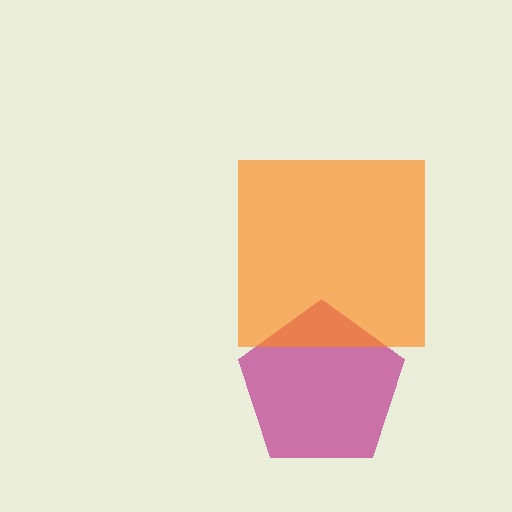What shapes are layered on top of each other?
The layered shapes are: a magenta pentagon, an orange square.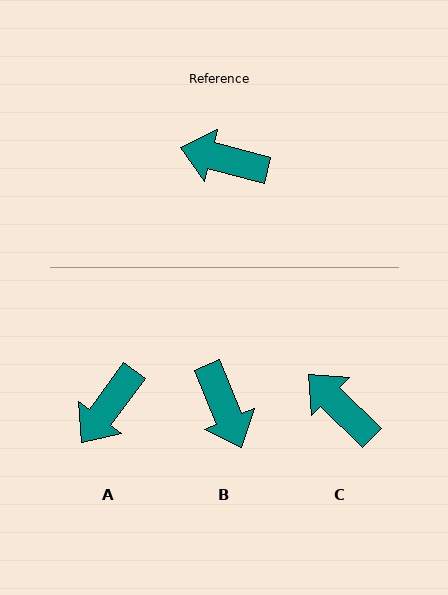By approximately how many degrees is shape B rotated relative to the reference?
Approximately 127 degrees counter-clockwise.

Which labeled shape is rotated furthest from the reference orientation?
B, about 127 degrees away.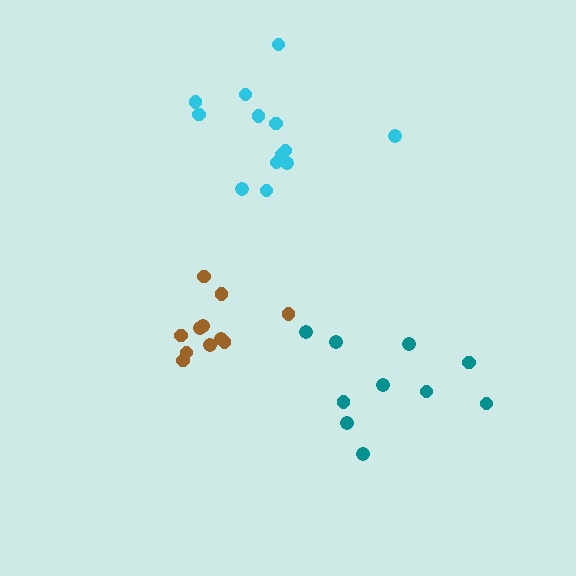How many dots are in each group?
Group 1: 13 dots, Group 2: 11 dots, Group 3: 10 dots (34 total).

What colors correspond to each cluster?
The clusters are colored: cyan, brown, teal.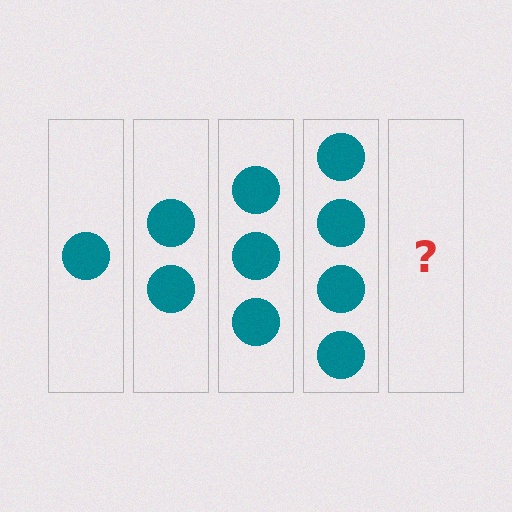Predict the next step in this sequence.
The next step is 5 circles.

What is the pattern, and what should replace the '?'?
The pattern is that each step adds one more circle. The '?' should be 5 circles.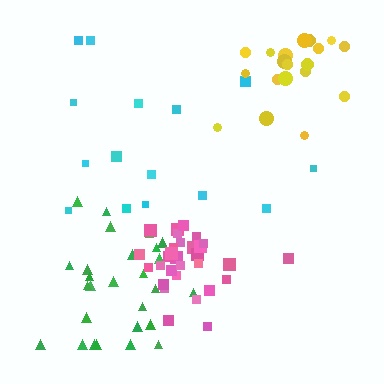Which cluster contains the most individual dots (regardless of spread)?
Pink (30).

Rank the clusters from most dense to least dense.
pink, green, yellow, cyan.